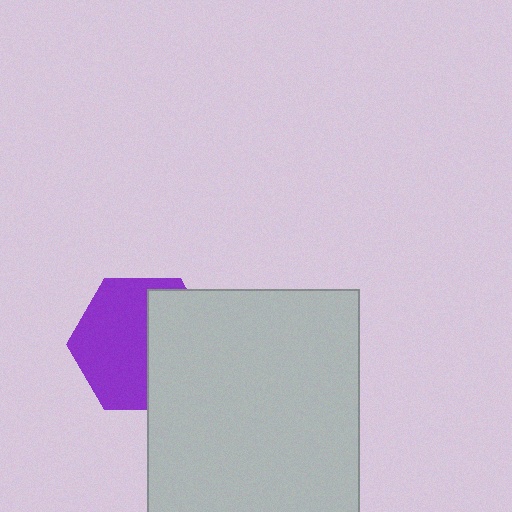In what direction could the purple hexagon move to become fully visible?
The purple hexagon could move left. That would shift it out from behind the light gray rectangle entirely.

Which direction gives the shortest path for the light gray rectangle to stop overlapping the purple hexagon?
Moving right gives the shortest separation.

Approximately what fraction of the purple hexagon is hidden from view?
Roughly 43% of the purple hexagon is hidden behind the light gray rectangle.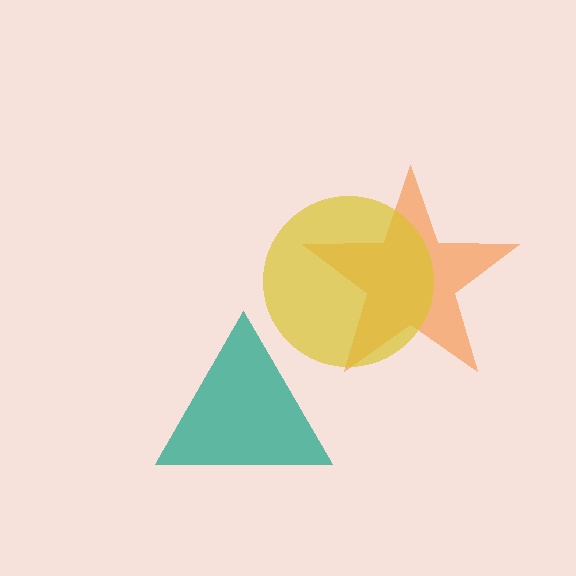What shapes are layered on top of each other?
The layered shapes are: an orange star, a yellow circle, a teal triangle.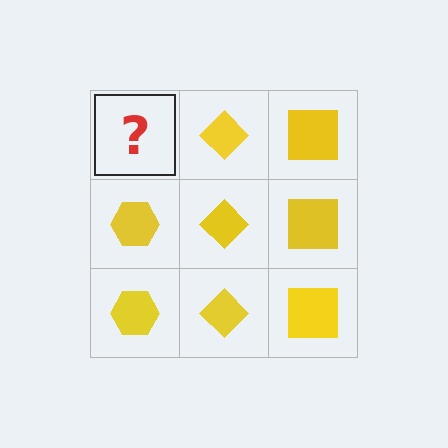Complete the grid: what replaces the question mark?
The question mark should be replaced with a yellow hexagon.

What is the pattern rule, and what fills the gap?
The rule is that each column has a consistent shape. The gap should be filled with a yellow hexagon.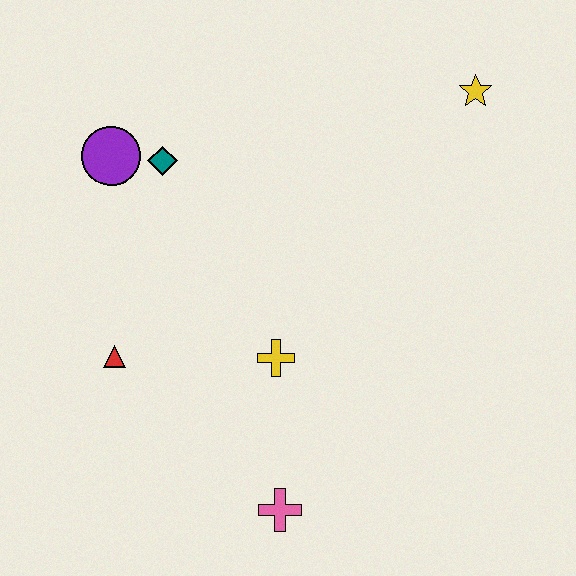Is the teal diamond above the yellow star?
No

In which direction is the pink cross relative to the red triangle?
The pink cross is to the right of the red triangle.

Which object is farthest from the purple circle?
The pink cross is farthest from the purple circle.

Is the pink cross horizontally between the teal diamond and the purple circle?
No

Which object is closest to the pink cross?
The yellow cross is closest to the pink cross.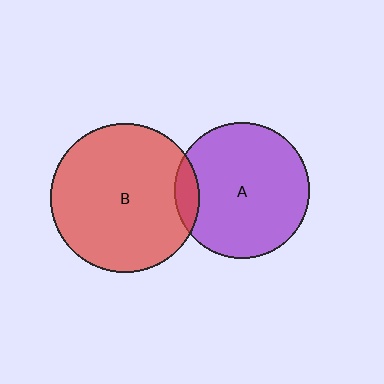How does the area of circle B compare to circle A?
Approximately 1.2 times.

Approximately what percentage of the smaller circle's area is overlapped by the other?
Approximately 10%.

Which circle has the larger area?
Circle B (red).